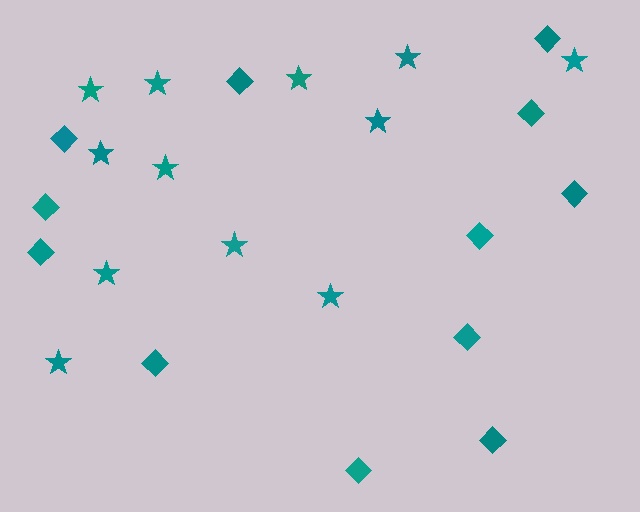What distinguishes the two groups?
There are 2 groups: one group of diamonds (12) and one group of stars (12).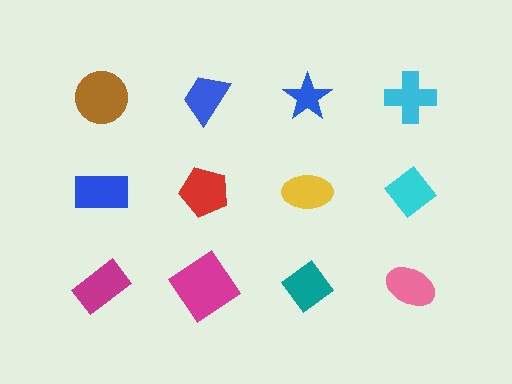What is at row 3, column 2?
A magenta diamond.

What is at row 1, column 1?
A brown circle.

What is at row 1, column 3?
A blue star.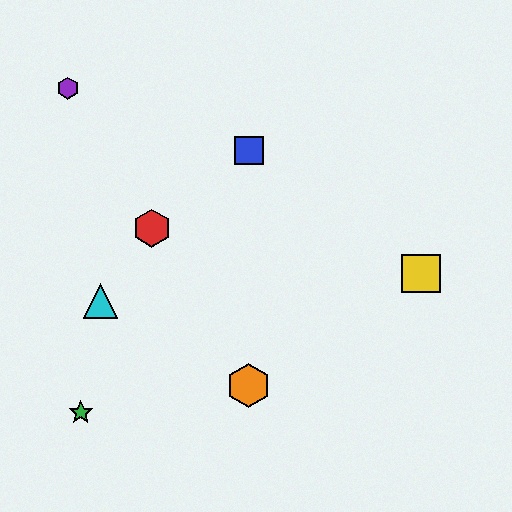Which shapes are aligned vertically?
The blue square, the orange hexagon are aligned vertically.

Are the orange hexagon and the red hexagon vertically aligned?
No, the orange hexagon is at x≈249 and the red hexagon is at x≈152.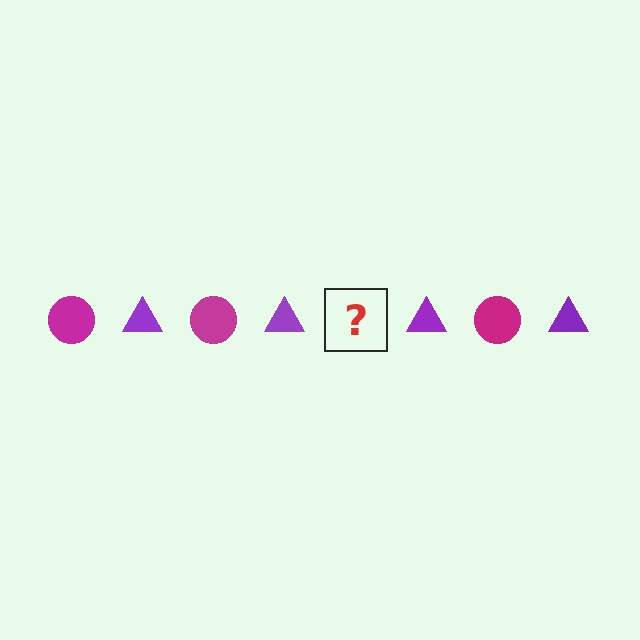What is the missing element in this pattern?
The missing element is a magenta circle.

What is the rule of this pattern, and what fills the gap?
The rule is that the pattern alternates between magenta circle and purple triangle. The gap should be filled with a magenta circle.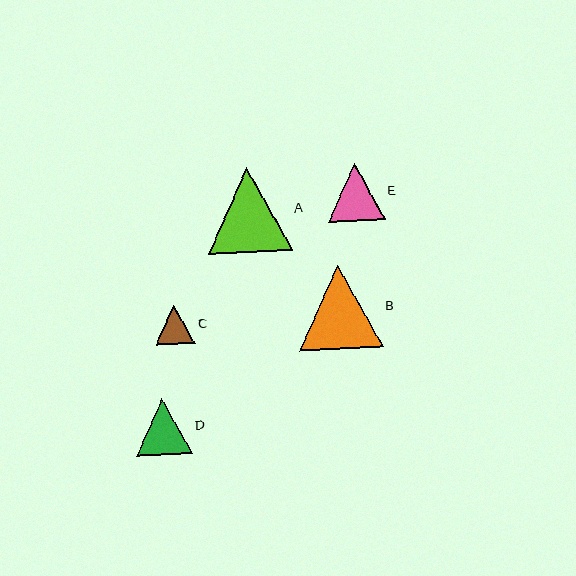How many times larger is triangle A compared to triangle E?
Triangle A is approximately 1.5 times the size of triangle E.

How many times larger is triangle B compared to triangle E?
Triangle B is approximately 1.5 times the size of triangle E.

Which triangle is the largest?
Triangle A is the largest with a size of approximately 85 pixels.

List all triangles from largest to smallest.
From largest to smallest: A, B, E, D, C.